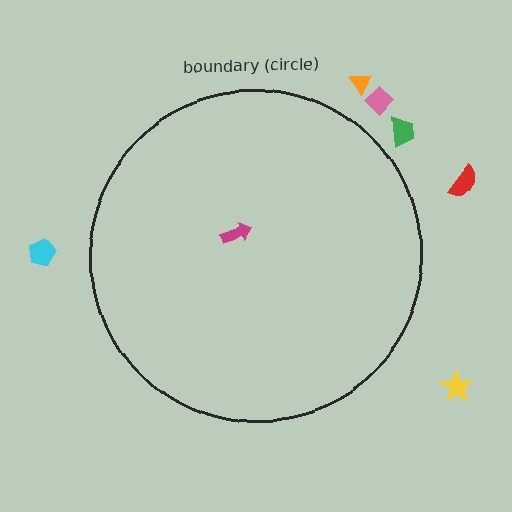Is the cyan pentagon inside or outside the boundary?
Outside.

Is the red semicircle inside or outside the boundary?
Outside.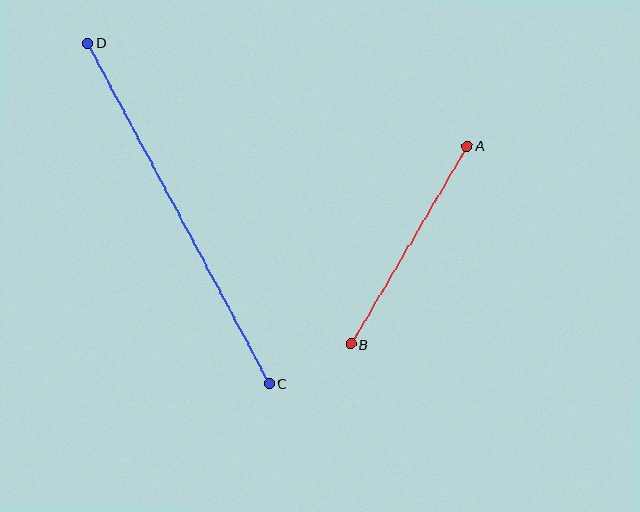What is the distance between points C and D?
The distance is approximately 386 pixels.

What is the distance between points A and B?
The distance is approximately 230 pixels.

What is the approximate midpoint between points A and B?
The midpoint is at approximately (409, 245) pixels.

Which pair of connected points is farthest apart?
Points C and D are farthest apart.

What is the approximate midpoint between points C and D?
The midpoint is at approximately (179, 213) pixels.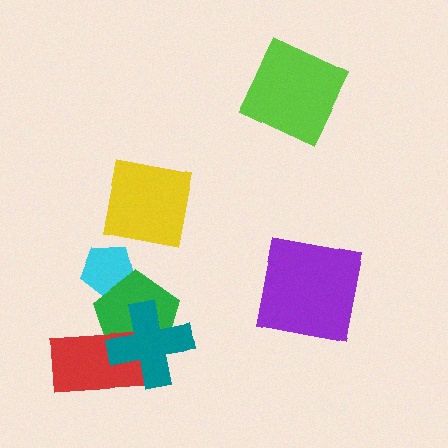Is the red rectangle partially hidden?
Yes, it is partially covered by another shape.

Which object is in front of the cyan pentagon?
The green pentagon is in front of the cyan pentagon.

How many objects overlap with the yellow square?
0 objects overlap with the yellow square.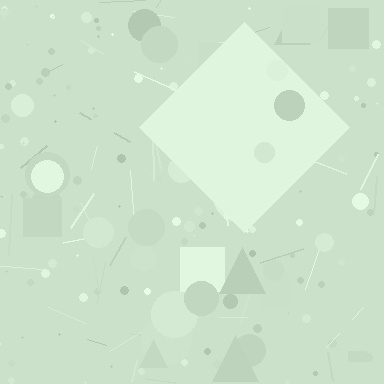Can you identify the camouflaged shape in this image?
The camouflaged shape is a diamond.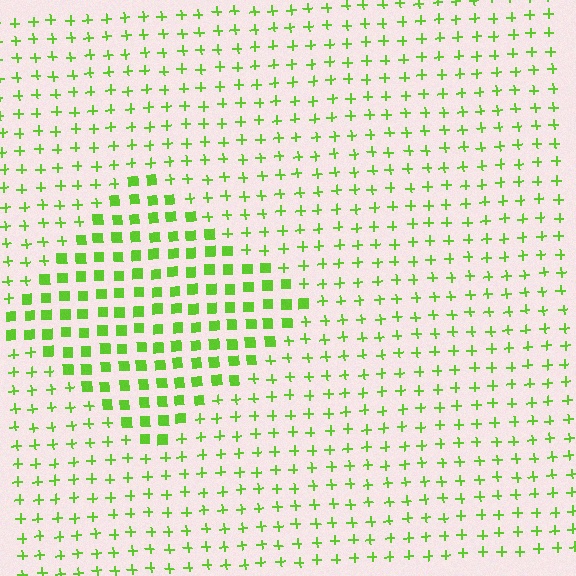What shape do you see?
I see a diamond.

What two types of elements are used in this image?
The image uses squares inside the diamond region and plus signs outside it.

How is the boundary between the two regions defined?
The boundary is defined by a change in element shape: squares inside vs. plus signs outside. All elements share the same color and spacing.